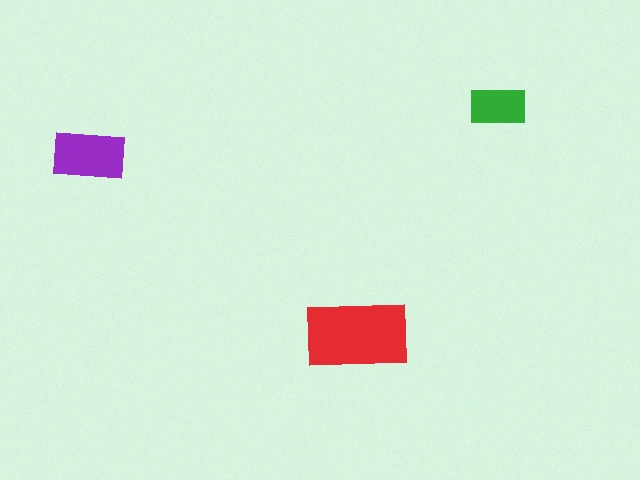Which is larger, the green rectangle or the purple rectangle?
The purple one.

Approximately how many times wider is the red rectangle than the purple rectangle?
About 1.5 times wider.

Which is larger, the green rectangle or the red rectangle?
The red one.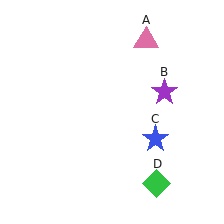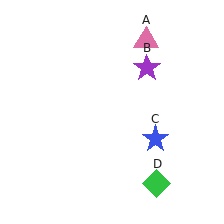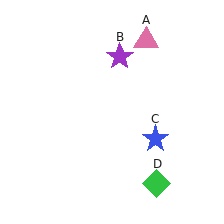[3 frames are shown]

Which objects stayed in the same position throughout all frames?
Pink triangle (object A) and blue star (object C) and green diamond (object D) remained stationary.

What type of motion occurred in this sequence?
The purple star (object B) rotated counterclockwise around the center of the scene.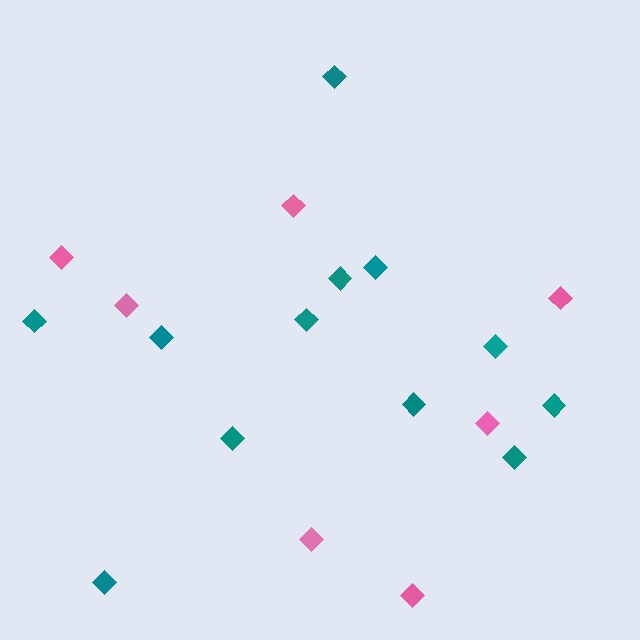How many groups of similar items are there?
There are 2 groups: one group of teal diamonds (12) and one group of pink diamonds (7).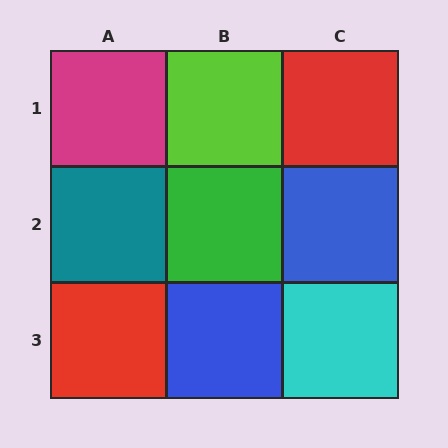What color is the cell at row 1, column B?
Lime.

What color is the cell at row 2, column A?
Teal.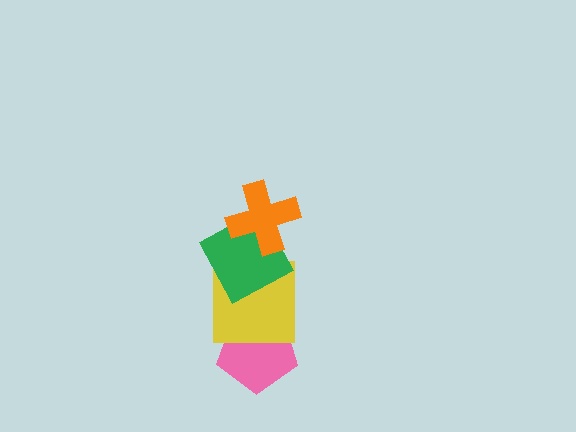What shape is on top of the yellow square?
The green square is on top of the yellow square.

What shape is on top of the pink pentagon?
The yellow square is on top of the pink pentagon.